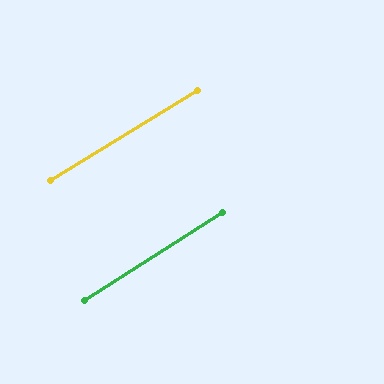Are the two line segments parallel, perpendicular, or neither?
Parallel — their directions differ by only 0.9°.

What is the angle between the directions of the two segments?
Approximately 1 degree.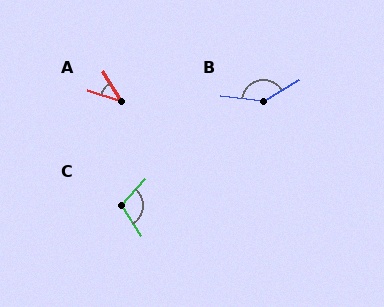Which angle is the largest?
B, at approximately 142 degrees.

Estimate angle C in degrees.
Approximately 105 degrees.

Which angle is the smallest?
A, at approximately 39 degrees.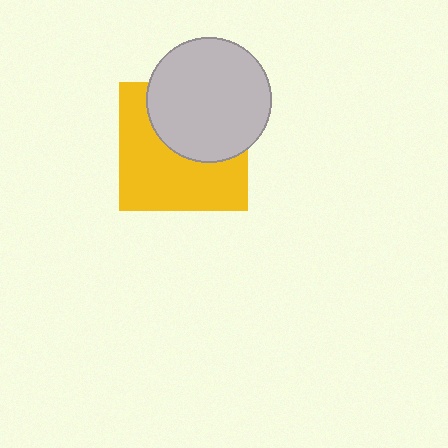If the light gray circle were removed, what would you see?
You would see the complete yellow square.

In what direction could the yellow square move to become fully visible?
The yellow square could move down. That would shift it out from behind the light gray circle entirely.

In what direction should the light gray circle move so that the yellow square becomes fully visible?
The light gray circle should move up. That is the shortest direction to clear the overlap and leave the yellow square fully visible.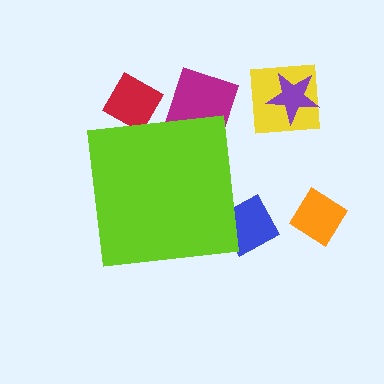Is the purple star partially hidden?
No, the purple star is fully visible.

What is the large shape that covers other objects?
A lime square.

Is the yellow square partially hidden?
No, the yellow square is fully visible.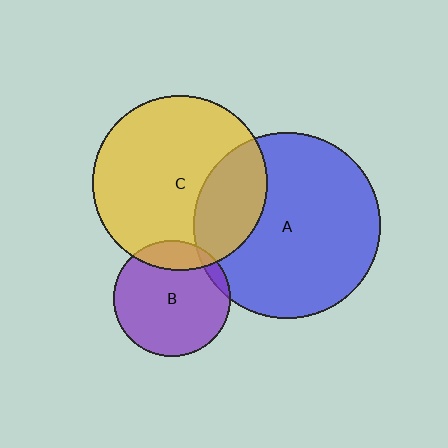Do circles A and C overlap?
Yes.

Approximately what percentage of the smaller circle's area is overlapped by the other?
Approximately 25%.